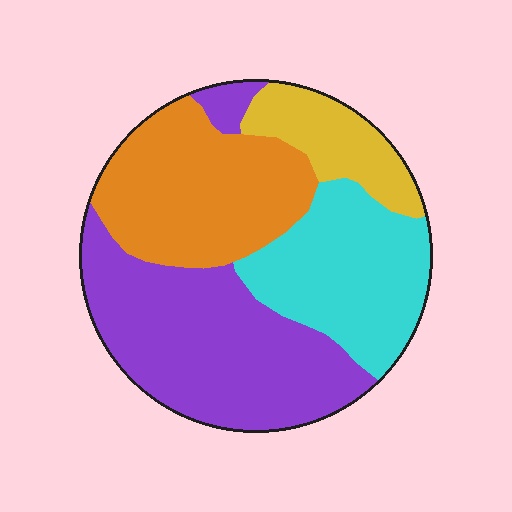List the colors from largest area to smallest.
From largest to smallest: purple, orange, cyan, yellow.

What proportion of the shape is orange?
Orange takes up between a sixth and a third of the shape.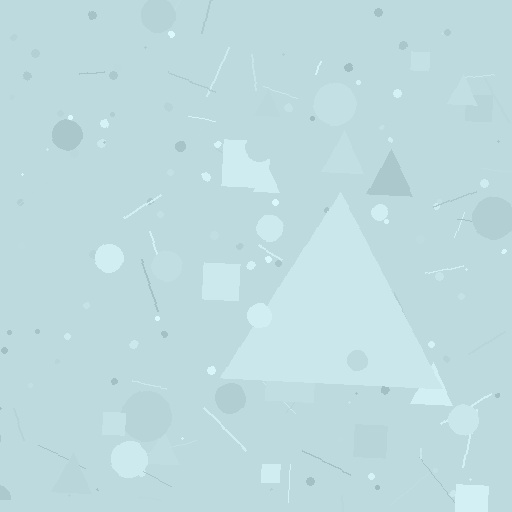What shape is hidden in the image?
A triangle is hidden in the image.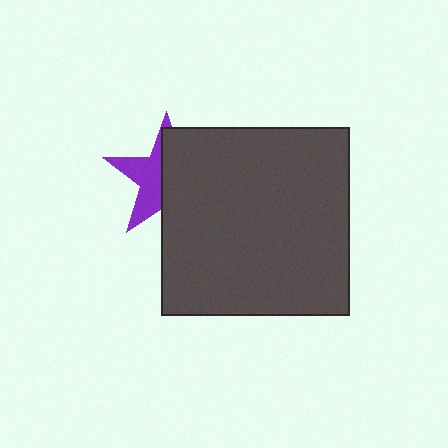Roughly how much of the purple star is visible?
A small part of it is visible (roughly 44%).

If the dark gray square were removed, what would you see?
You would see the complete purple star.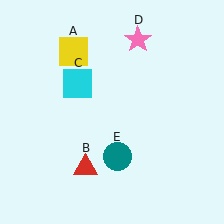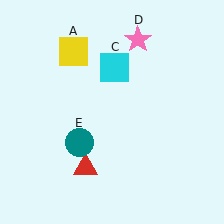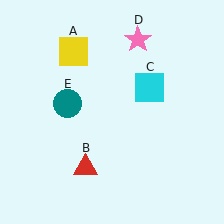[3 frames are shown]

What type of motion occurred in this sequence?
The cyan square (object C), teal circle (object E) rotated clockwise around the center of the scene.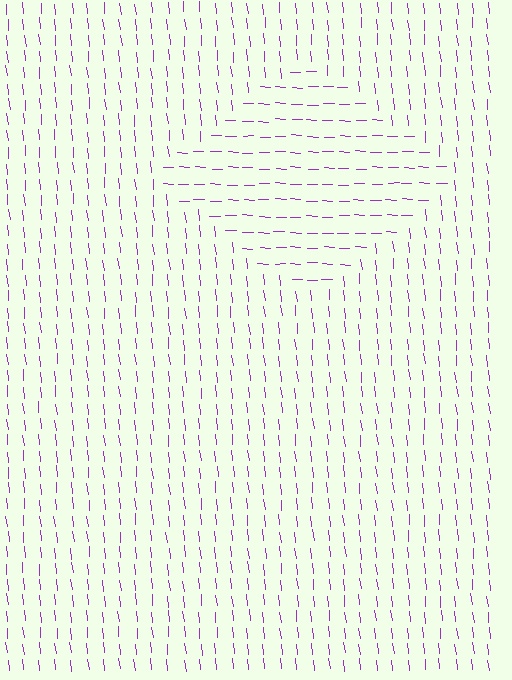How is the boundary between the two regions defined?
The boundary is defined purely by a change in line orientation (approximately 82 degrees difference). All lines are the same color and thickness.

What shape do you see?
I see a diamond.